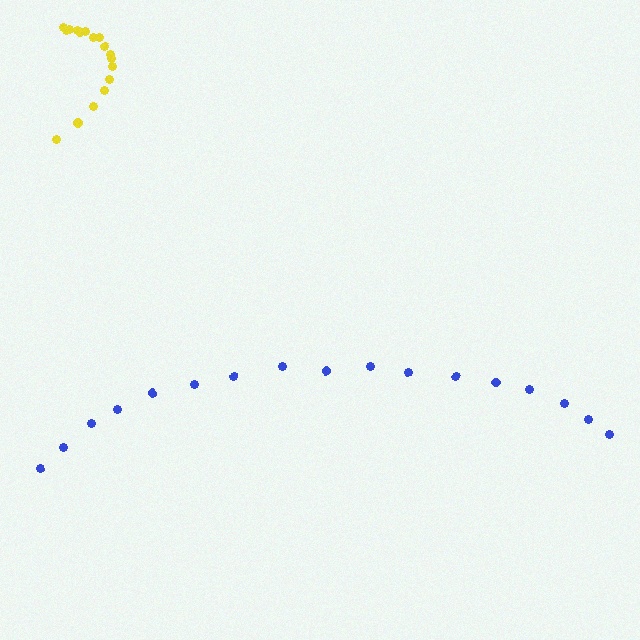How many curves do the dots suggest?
There are 2 distinct paths.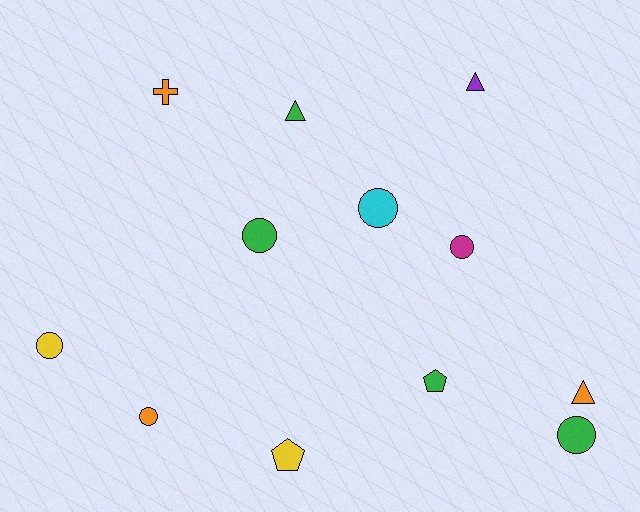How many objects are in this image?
There are 12 objects.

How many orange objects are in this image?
There are 3 orange objects.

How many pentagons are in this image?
There are 2 pentagons.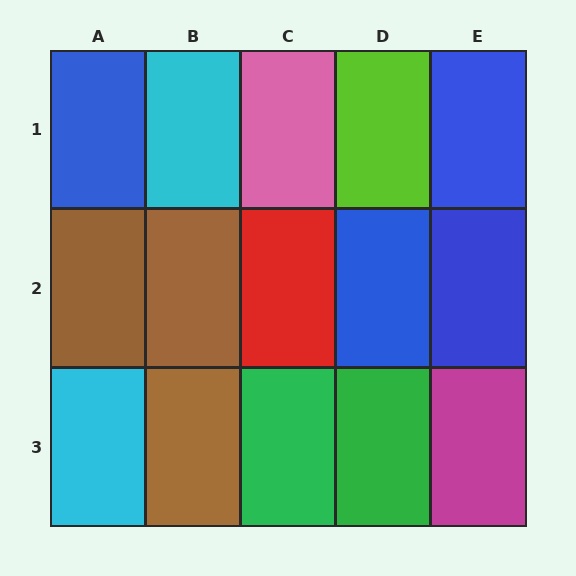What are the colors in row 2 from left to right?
Brown, brown, red, blue, blue.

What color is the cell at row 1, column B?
Cyan.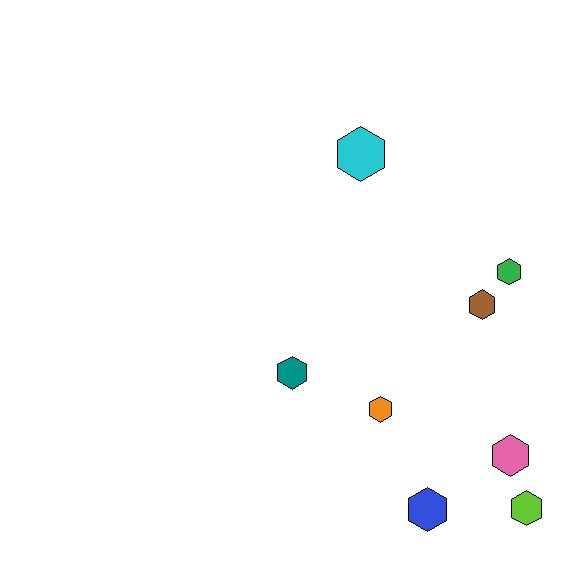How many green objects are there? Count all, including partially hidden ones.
There is 1 green object.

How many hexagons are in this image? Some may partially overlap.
There are 8 hexagons.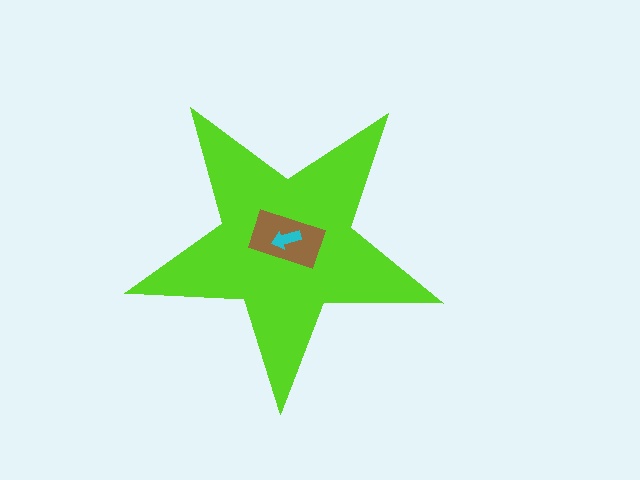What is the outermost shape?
The lime star.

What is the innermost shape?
The cyan arrow.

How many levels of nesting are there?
3.